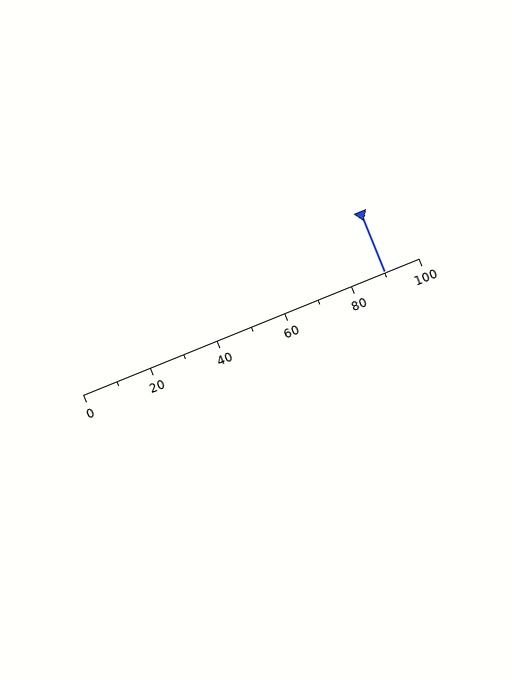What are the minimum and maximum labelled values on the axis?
The axis runs from 0 to 100.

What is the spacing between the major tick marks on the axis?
The major ticks are spaced 20 apart.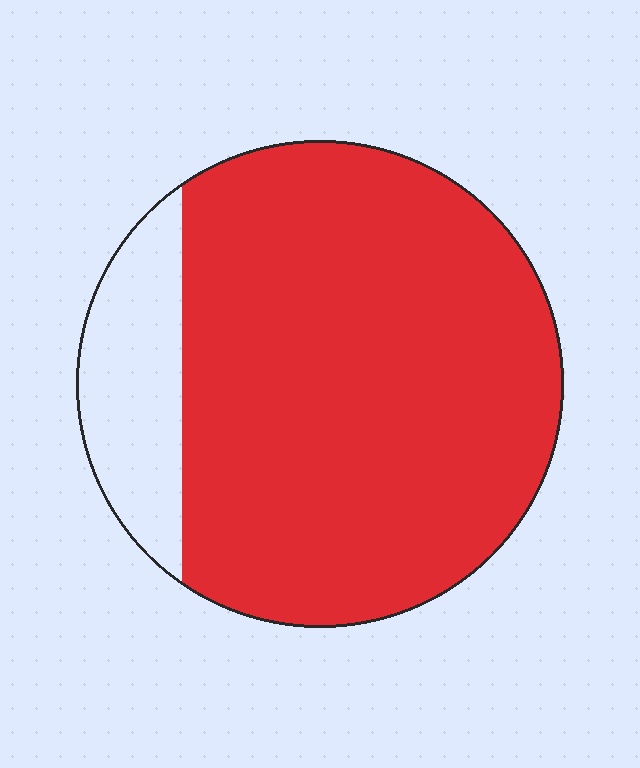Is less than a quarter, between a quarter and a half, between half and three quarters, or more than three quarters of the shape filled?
More than three quarters.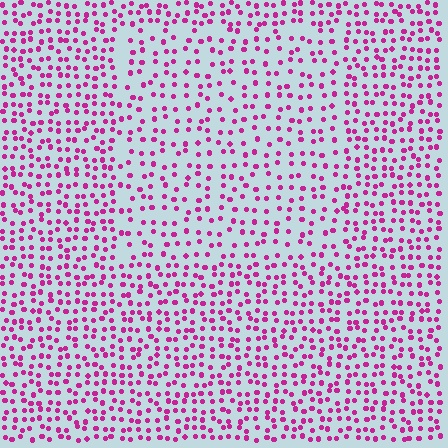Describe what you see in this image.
The image contains small magenta elements arranged at two different densities. A rectangle-shaped region is visible where the elements are less densely packed than the surrounding area.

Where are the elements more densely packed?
The elements are more densely packed outside the rectangle boundary.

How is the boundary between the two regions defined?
The boundary is defined by a change in element density (approximately 1.6x ratio). All elements are the same color, size, and shape.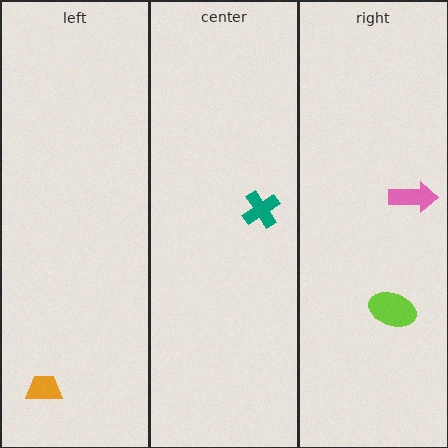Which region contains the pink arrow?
The right region.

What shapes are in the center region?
The teal cross.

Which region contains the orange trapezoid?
The left region.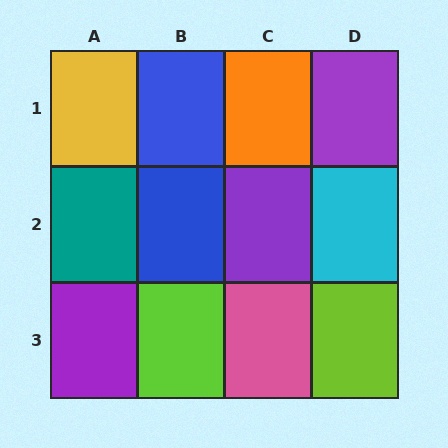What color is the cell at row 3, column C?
Pink.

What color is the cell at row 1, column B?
Blue.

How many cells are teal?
1 cell is teal.